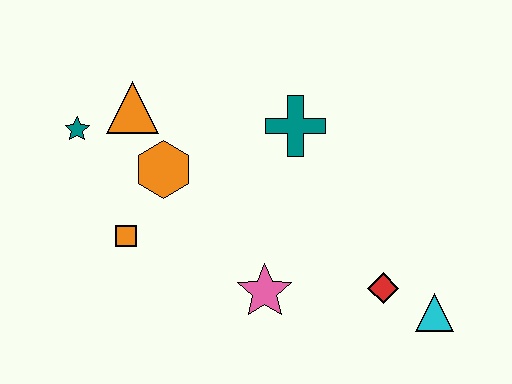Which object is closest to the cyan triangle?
The red diamond is closest to the cyan triangle.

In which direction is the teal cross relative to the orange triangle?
The teal cross is to the right of the orange triangle.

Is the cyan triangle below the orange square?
Yes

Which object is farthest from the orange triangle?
The cyan triangle is farthest from the orange triangle.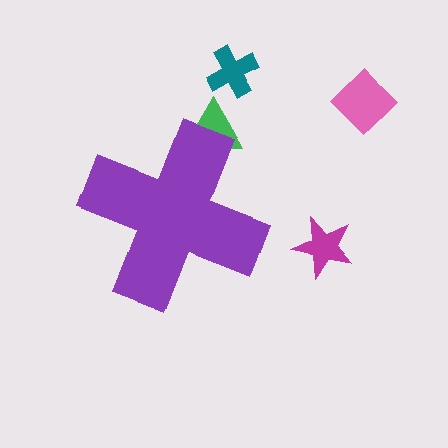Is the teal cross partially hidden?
No, the teal cross is fully visible.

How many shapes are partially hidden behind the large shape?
1 shape is partially hidden.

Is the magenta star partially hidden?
No, the magenta star is fully visible.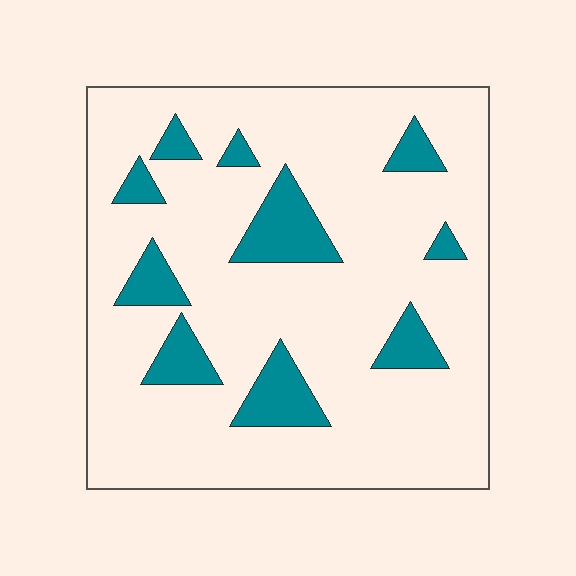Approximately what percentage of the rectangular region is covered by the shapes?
Approximately 15%.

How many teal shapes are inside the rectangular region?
10.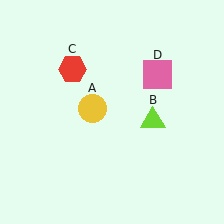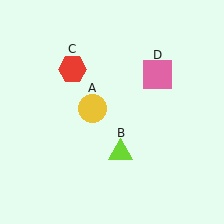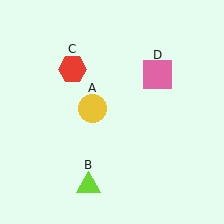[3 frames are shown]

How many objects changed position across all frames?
1 object changed position: lime triangle (object B).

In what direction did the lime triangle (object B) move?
The lime triangle (object B) moved down and to the left.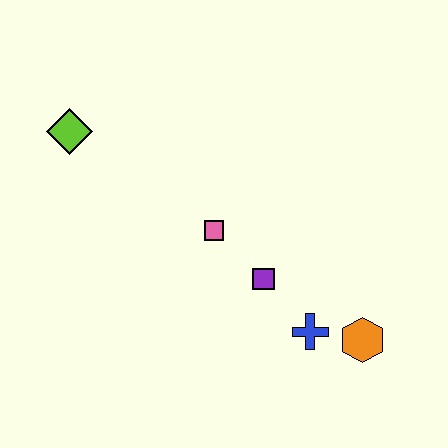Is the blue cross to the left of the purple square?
No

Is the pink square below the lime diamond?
Yes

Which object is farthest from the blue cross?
The lime diamond is farthest from the blue cross.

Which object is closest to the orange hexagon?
The blue cross is closest to the orange hexagon.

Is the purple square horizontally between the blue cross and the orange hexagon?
No